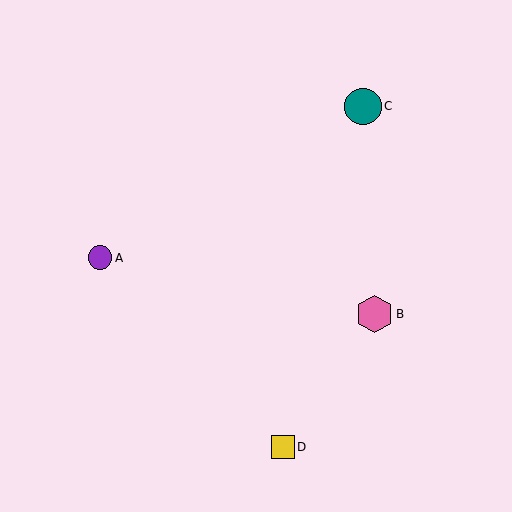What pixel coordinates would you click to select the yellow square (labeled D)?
Click at (283, 447) to select the yellow square D.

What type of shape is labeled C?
Shape C is a teal circle.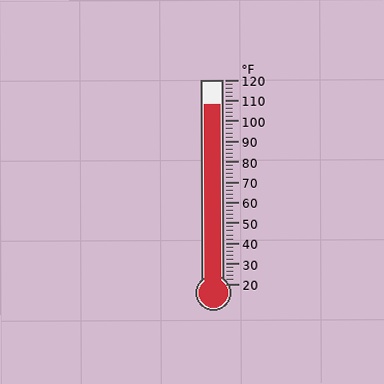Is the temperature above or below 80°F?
The temperature is above 80°F.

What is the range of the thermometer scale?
The thermometer scale ranges from 20°F to 120°F.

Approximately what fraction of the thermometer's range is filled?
The thermometer is filled to approximately 90% of its range.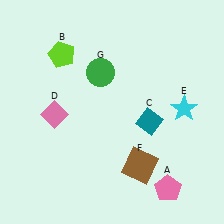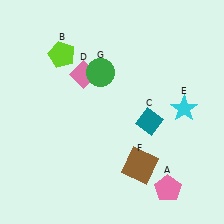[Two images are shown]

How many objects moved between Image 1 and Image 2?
1 object moved between the two images.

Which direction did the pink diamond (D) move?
The pink diamond (D) moved up.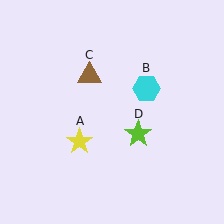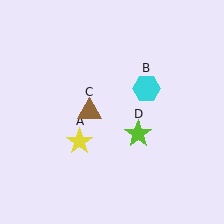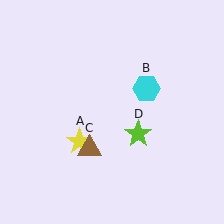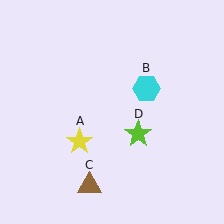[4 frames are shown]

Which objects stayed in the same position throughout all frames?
Yellow star (object A) and cyan hexagon (object B) and lime star (object D) remained stationary.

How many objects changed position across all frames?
1 object changed position: brown triangle (object C).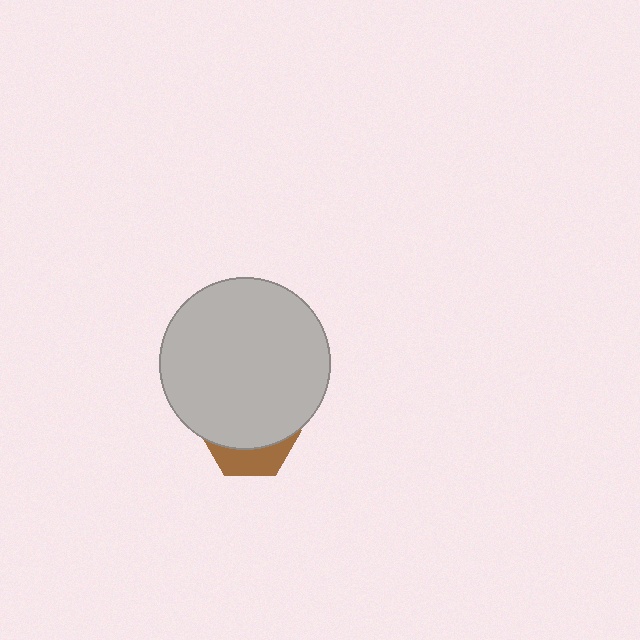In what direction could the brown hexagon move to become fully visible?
The brown hexagon could move down. That would shift it out from behind the light gray circle entirely.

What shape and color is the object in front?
The object in front is a light gray circle.